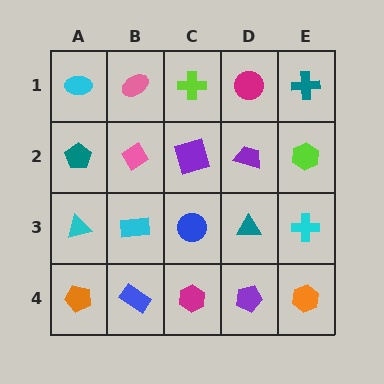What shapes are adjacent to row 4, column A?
A cyan triangle (row 3, column A), a blue rectangle (row 4, column B).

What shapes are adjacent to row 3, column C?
A purple square (row 2, column C), a magenta hexagon (row 4, column C), a cyan rectangle (row 3, column B), a teal triangle (row 3, column D).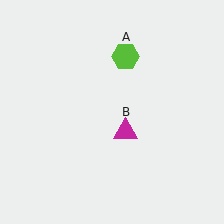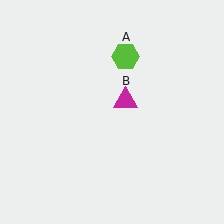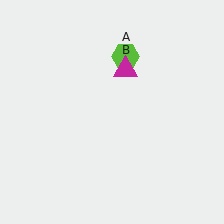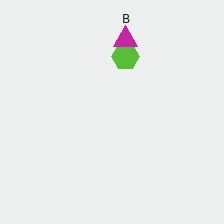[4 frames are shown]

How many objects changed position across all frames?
1 object changed position: magenta triangle (object B).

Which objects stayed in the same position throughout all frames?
Lime hexagon (object A) remained stationary.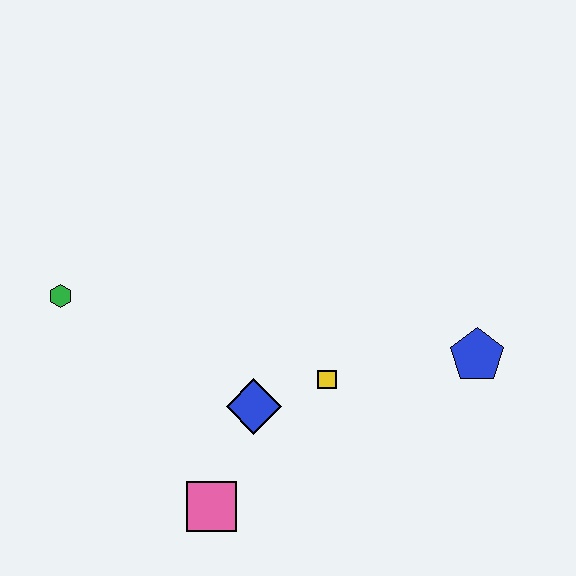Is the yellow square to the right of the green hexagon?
Yes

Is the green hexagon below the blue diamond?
No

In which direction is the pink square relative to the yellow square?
The pink square is below the yellow square.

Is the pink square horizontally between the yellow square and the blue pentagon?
No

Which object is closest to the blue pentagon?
The yellow square is closest to the blue pentagon.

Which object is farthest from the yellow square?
The green hexagon is farthest from the yellow square.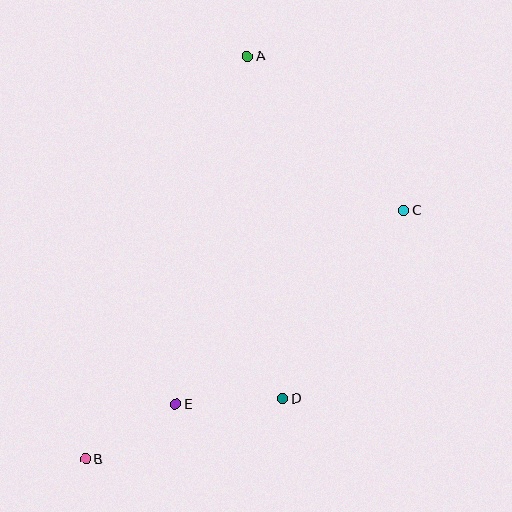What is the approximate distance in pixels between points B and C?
The distance between B and C is approximately 404 pixels.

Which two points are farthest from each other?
Points A and B are farthest from each other.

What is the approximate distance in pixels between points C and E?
The distance between C and E is approximately 299 pixels.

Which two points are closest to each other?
Points B and E are closest to each other.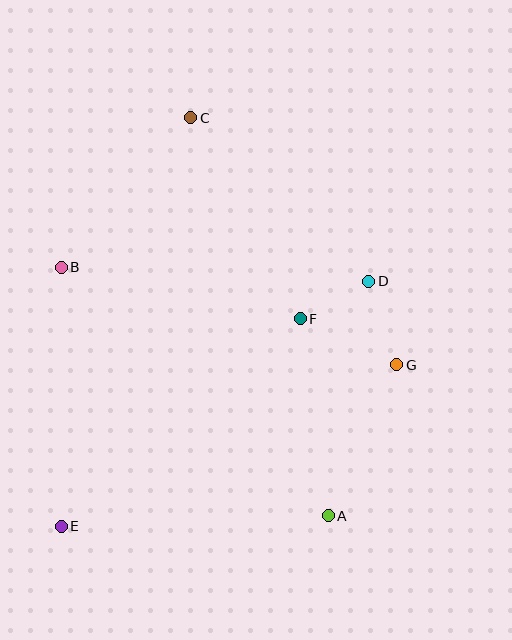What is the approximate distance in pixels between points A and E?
The distance between A and E is approximately 267 pixels.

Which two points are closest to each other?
Points D and F are closest to each other.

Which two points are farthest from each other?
Points C and E are farthest from each other.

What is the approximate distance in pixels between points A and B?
The distance between A and B is approximately 365 pixels.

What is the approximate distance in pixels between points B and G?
The distance between B and G is approximately 350 pixels.